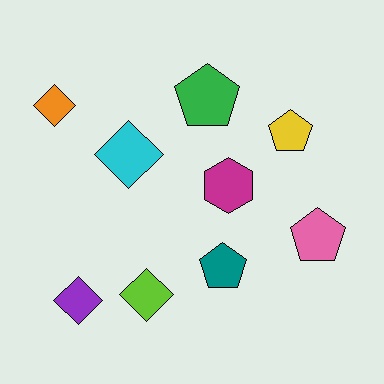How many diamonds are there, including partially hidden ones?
There are 4 diamonds.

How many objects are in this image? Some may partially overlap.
There are 9 objects.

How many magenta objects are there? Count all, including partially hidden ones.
There is 1 magenta object.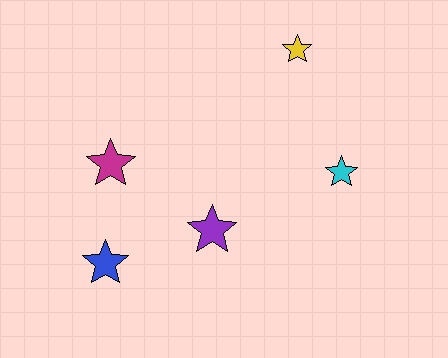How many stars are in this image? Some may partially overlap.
There are 5 stars.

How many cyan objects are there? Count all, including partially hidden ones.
There is 1 cyan object.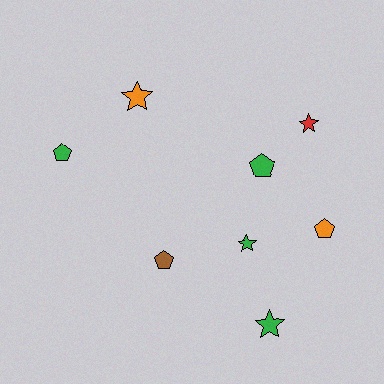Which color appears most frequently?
Green, with 4 objects.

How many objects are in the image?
There are 8 objects.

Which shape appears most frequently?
Pentagon, with 4 objects.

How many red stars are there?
There is 1 red star.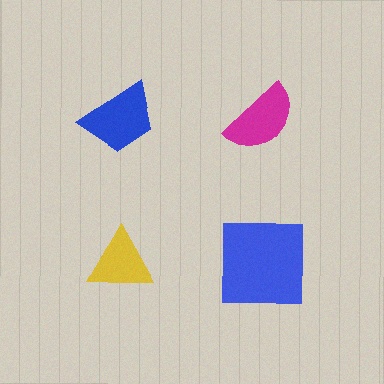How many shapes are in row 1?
2 shapes.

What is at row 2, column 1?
A yellow triangle.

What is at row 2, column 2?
A blue square.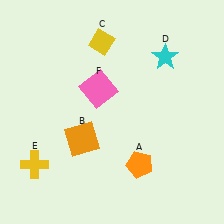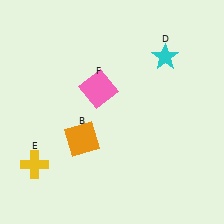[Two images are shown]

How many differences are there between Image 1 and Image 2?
There are 2 differences between the two images.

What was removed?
The yellow diamond (C), the orange pentagon (A) were removed in Image 2.